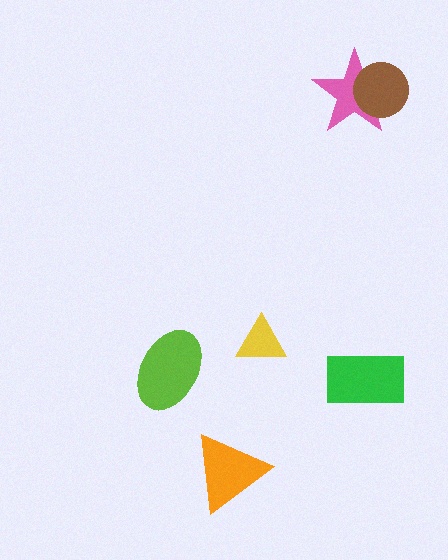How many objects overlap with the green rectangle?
0 objects overlap with the green rectangle.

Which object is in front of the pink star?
The brown circle is in front of the pink star.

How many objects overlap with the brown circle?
1 object overlaps with the brown circle.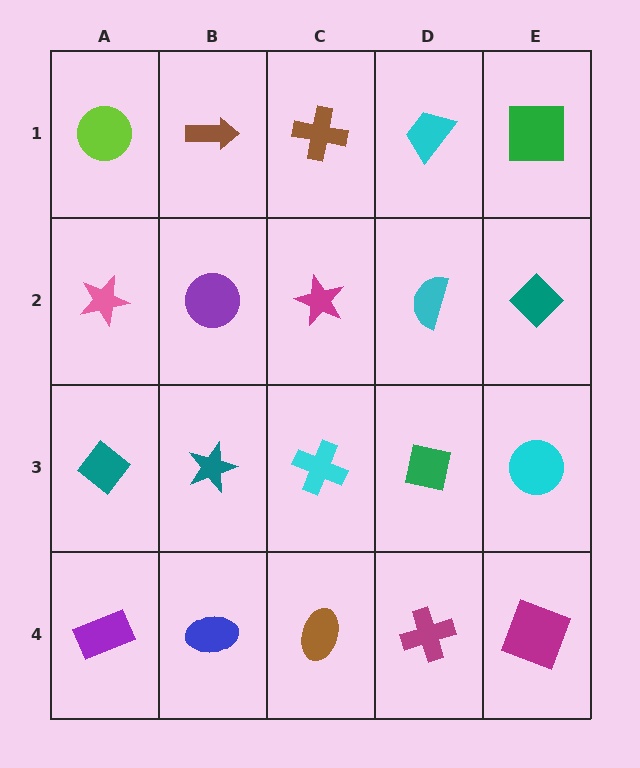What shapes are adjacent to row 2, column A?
A lime circle (row 1, column A), a teal diamond (row 3, column A), a purple circle (row 2, column B).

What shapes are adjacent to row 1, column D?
A cyan semicircle (row 2, column D), a brown cross (row 1, column C), a green square (row 1, column E).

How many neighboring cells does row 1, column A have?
2.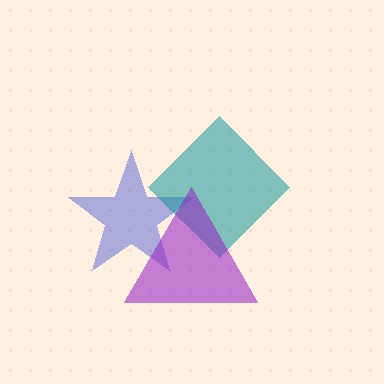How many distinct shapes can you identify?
There are 3 distinct shapes: a blue star, a teal diamond, a purple triangle.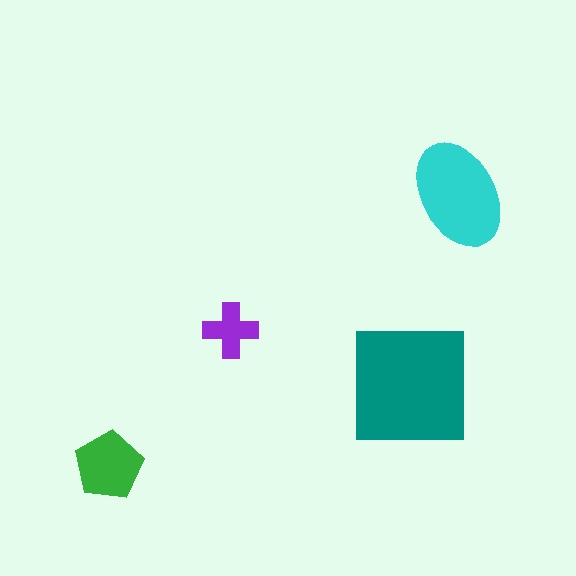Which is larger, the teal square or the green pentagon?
The teal square.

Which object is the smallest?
The purple cross.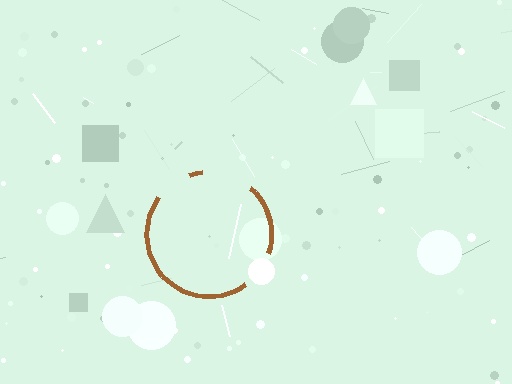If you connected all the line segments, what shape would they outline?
They would outline a circle.